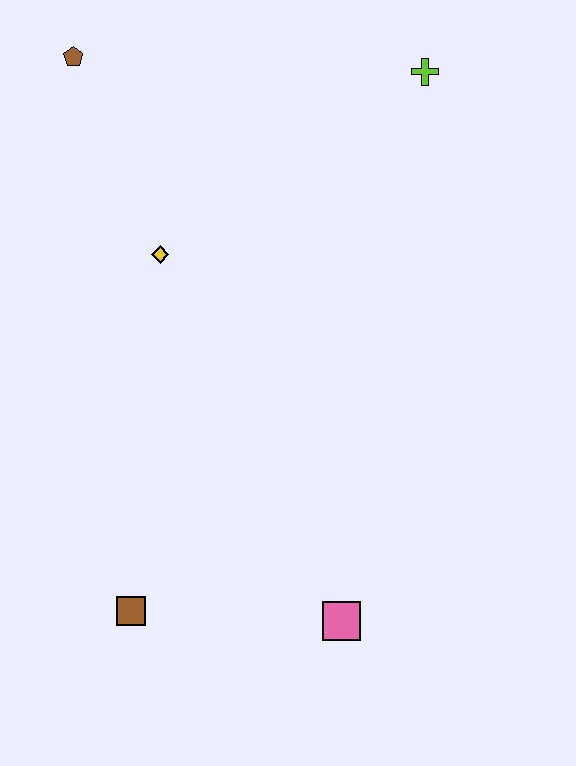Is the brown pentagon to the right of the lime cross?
No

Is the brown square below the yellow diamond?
Yes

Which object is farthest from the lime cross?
The brown square is farthest from the lime cross.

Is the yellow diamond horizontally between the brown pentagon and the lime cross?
Yes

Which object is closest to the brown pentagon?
The yellow diamond is closest to the brown pentagon.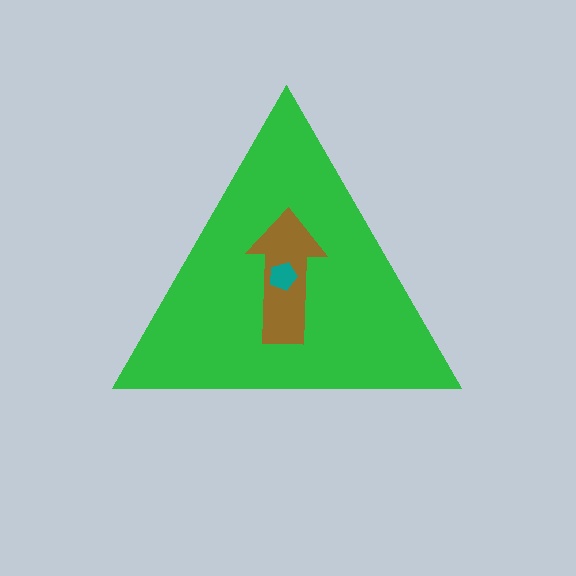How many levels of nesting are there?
3.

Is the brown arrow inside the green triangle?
Yes.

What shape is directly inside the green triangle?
The brown arrow.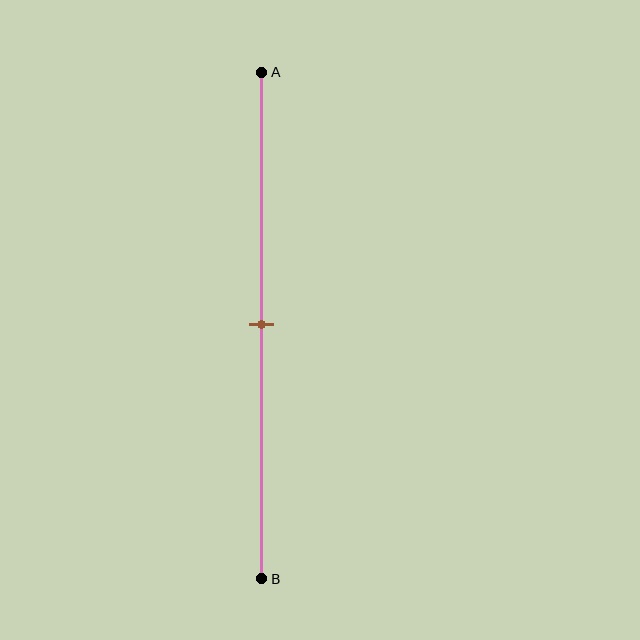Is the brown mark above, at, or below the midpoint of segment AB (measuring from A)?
The brown mark is approximately at the midpoint of segment AB.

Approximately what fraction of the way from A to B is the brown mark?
The brown mark is approximately 50% of the way from A to B.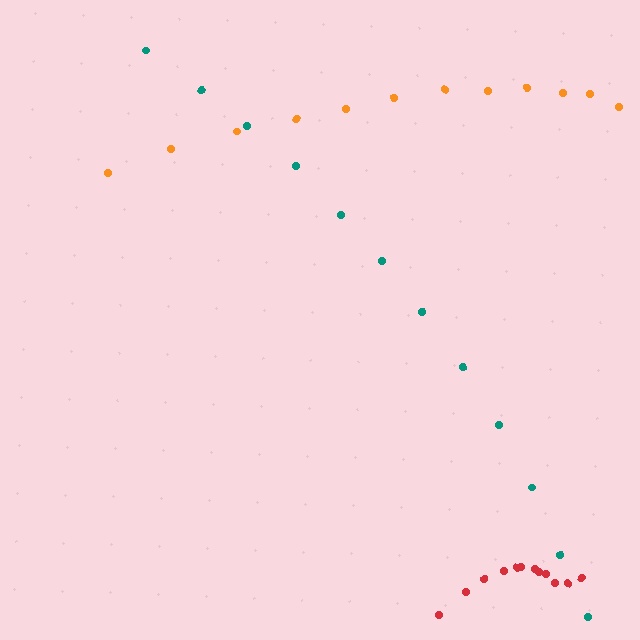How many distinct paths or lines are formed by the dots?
There are 3 distinct paths.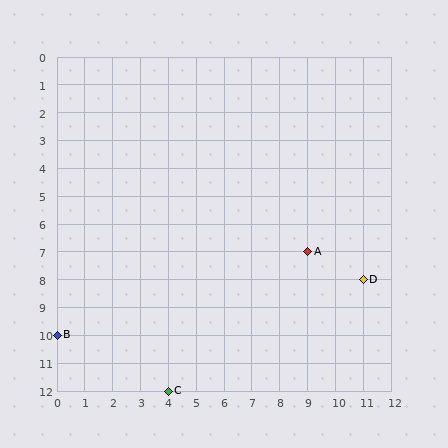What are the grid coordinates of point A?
Point A is at grid coordinates (9, 7).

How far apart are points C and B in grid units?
Points C and B are 4 columns and 2 rows apart (about 4.5 grid units diagonally).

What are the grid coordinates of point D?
Point D is at grid coordinates (11, 8).